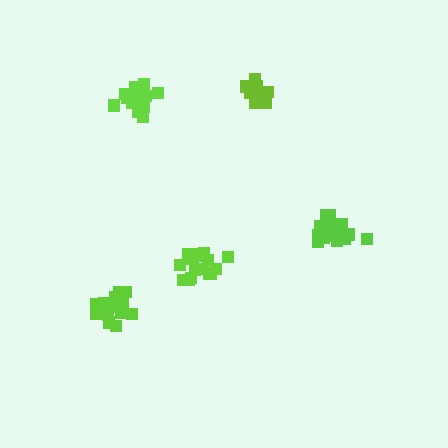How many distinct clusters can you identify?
There are 5 distinct clusters.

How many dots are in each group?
Group 1: 17 dots, Group 2: 13 dots, Group 3: 18 dots, Group 4: 16 dots, Group 5: 18 dots (82 total).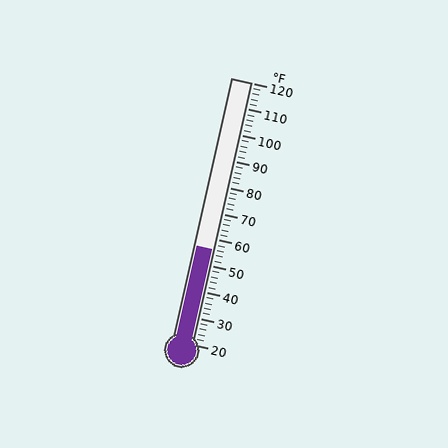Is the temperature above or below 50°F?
The temperature is above 50°F.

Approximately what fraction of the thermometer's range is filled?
The thermometer is filled to approximately 35% of its range.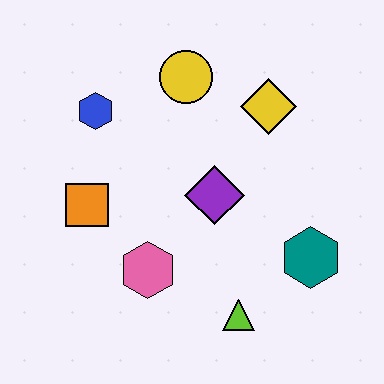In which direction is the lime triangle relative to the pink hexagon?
The lime triangle is to the right of the pink hexagon.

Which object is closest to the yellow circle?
The yellow diamond is closest to the yellow circle.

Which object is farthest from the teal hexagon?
The blue hexagon is farthest from the teal hexagon.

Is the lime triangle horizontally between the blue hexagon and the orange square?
No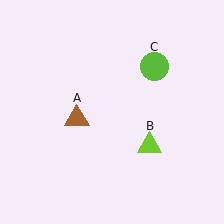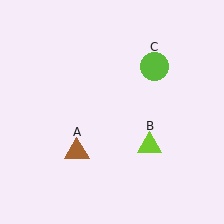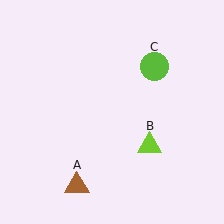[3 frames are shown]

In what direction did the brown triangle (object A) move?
The brown triangle (object A) moved down.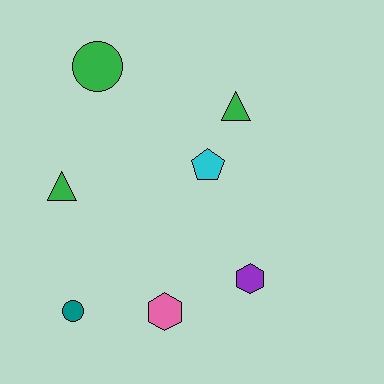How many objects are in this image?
There are 7 objects.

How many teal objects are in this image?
There is 1 teal object.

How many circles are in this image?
There are 2 circles.